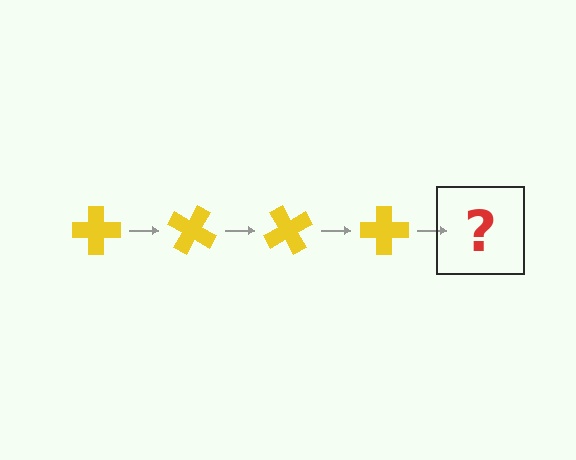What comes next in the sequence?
The next element should be a yellow cross rotated 120 degrees.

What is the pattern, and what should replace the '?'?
The pattern is that the cross rotates 30 degrees each step. The '?' should be a yellow cross rotated 120 degrees.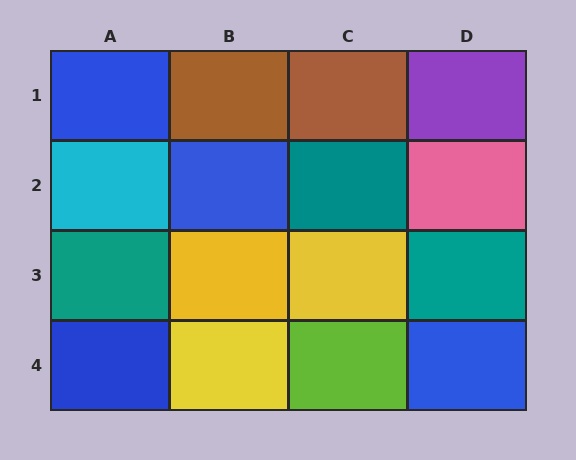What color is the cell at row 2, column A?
Cyan.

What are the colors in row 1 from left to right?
Blue, brown, brown, purple.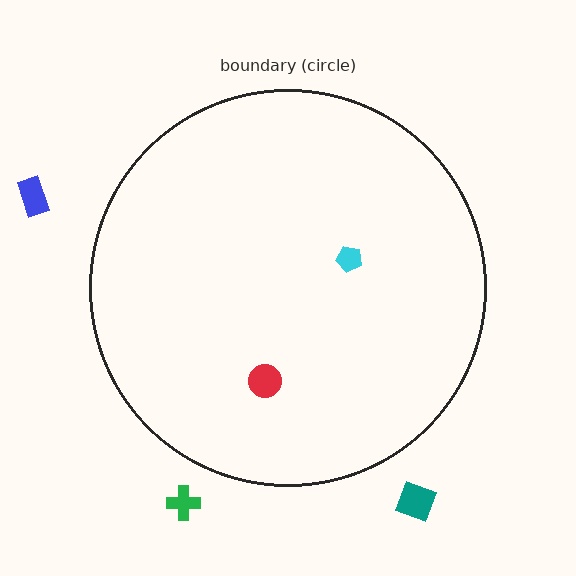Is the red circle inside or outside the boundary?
Inside.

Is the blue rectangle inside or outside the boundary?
Outside.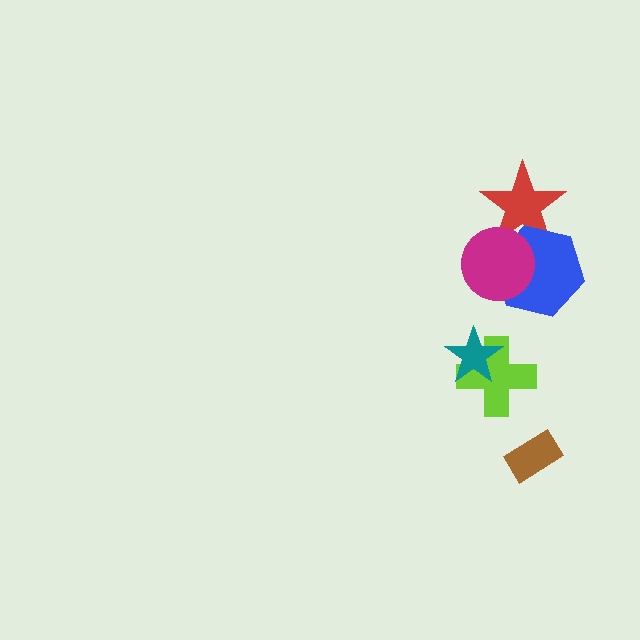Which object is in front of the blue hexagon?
The magenta circle is in front of the blue hexagon.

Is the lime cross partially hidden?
Yes, it is partially covered by another shape.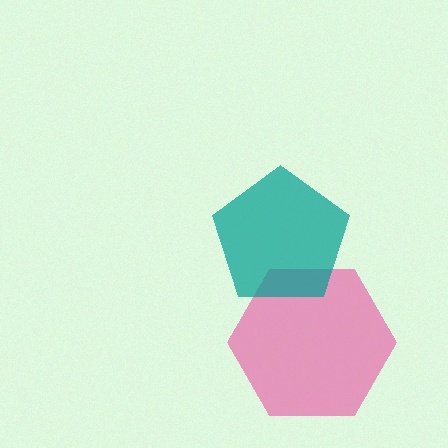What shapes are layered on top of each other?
The layered shapes are: a pink hexagon, a teal pentagon.